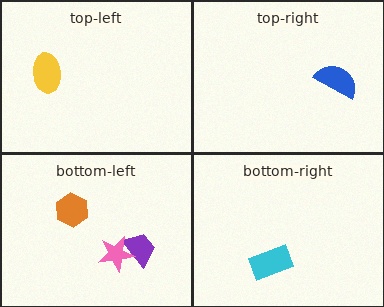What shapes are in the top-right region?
The blue semicircle.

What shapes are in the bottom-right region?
The cyan rectangle.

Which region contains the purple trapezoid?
The bottom-left region.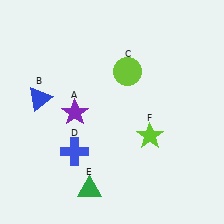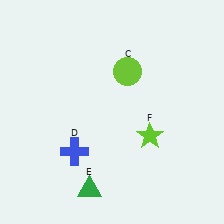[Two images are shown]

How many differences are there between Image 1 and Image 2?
There are 2 differences between the two images.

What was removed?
The purple star (A), the blue triangle (B) were removed in Image 2.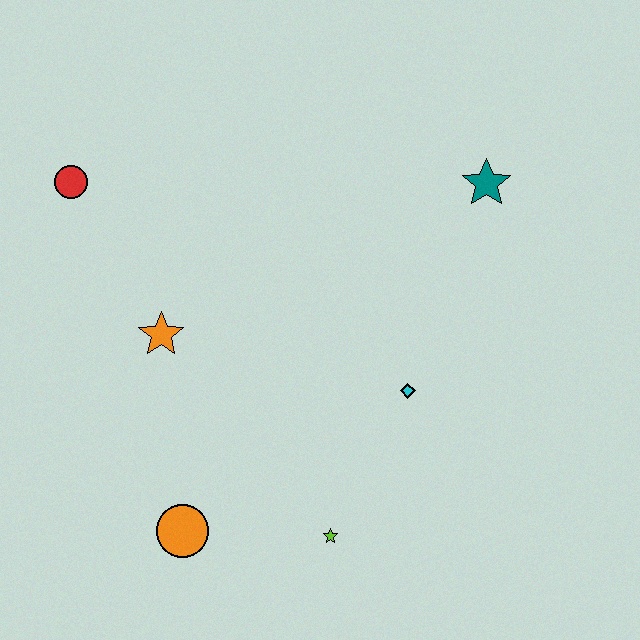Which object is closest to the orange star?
The red circle is closest to the orange star.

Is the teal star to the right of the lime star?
Yes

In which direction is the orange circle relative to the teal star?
The orange circle is below the teal star.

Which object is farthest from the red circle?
The lime star is farthest from the red circle.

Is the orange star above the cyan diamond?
Yes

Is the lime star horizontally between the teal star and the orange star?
Yes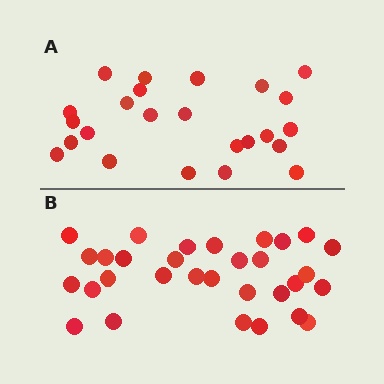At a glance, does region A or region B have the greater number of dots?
Region B (the bottom region) has more dots.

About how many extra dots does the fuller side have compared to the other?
Region B has roughly 8 or so more dots than region A.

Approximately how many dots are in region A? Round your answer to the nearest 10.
About 20 dots. (The exact count is 24, which rounds to 20.)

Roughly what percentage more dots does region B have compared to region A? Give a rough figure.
About 30% more.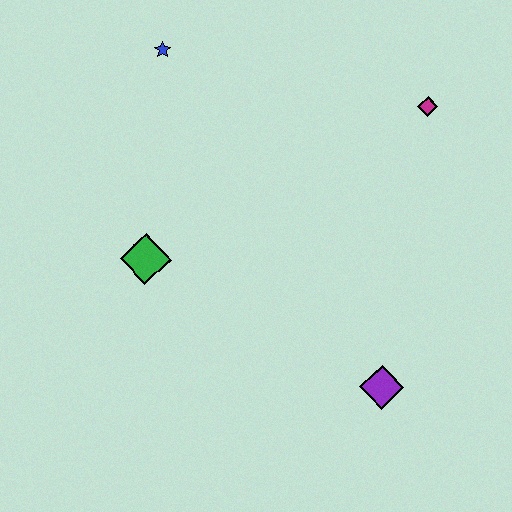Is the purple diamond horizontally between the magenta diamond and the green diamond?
Yes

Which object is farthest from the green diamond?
The magenta diamond is farthest from the green diamond.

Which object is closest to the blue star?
The green diamond is closest to the blue star.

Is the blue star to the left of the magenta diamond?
Yes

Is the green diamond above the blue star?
No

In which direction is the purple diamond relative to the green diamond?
The purple diamond is to the right of the green diamond.